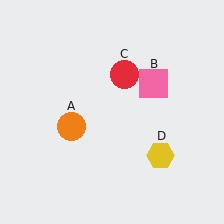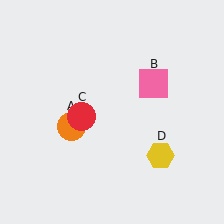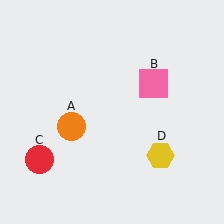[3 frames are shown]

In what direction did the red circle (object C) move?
The red circle (object C) moved down and to the left.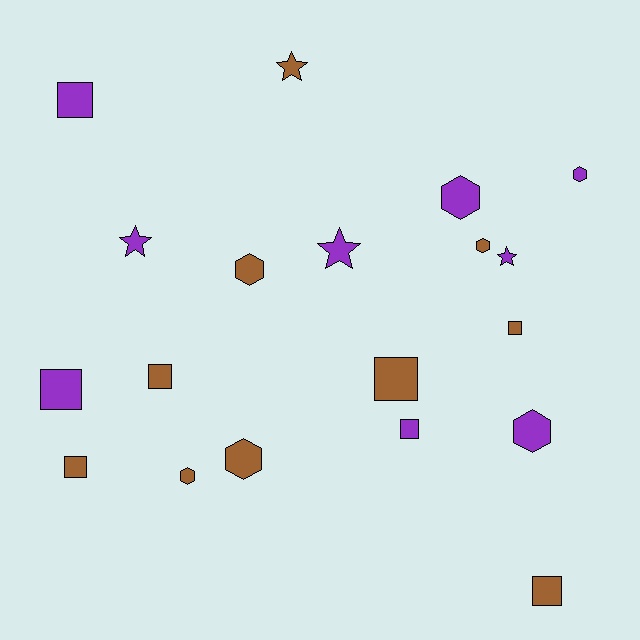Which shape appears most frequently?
Square, with 8 objects.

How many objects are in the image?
There are 19 objects.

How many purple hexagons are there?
There are 3 purple hexagons.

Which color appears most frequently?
Brown, with 10 objects.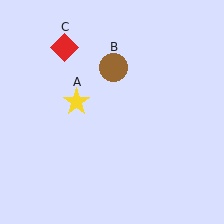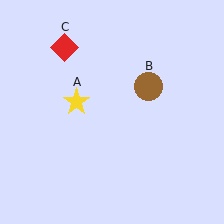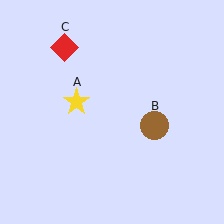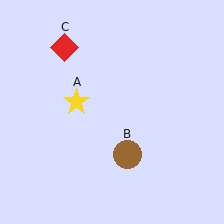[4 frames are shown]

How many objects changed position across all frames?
1 object changed position: brown circle (object B).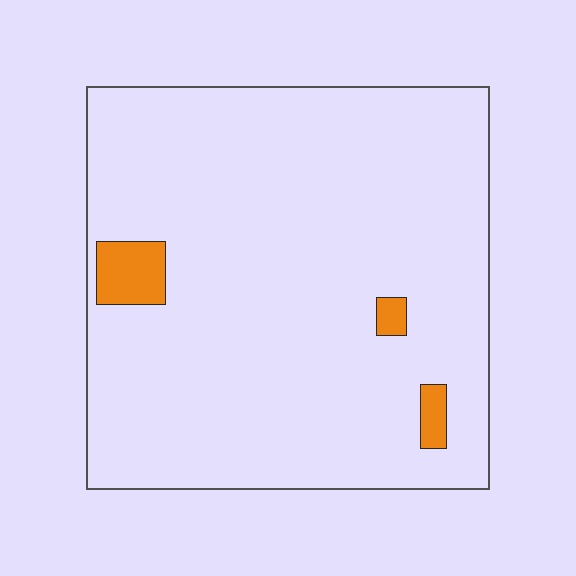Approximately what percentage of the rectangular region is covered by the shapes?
Approximately 5%.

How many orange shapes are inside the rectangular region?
3.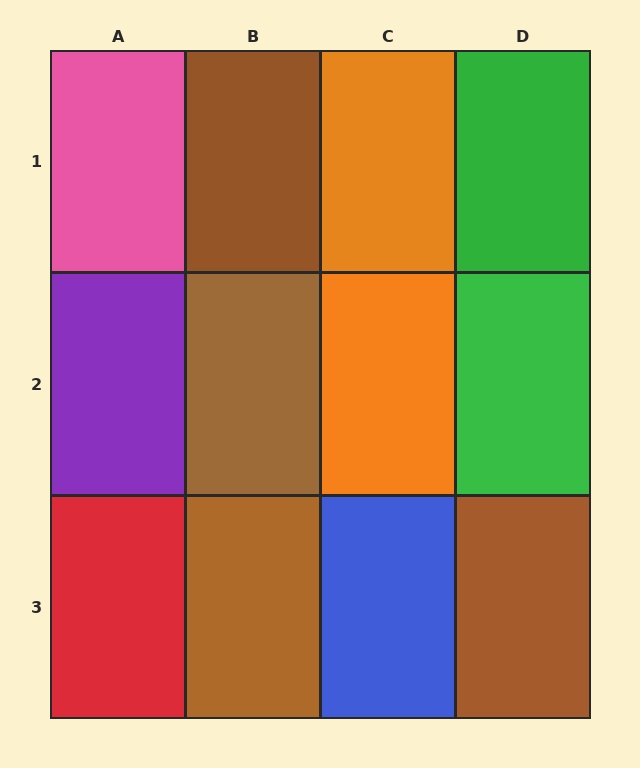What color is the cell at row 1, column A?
Pink.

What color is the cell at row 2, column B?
Brown.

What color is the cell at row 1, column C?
Orange.